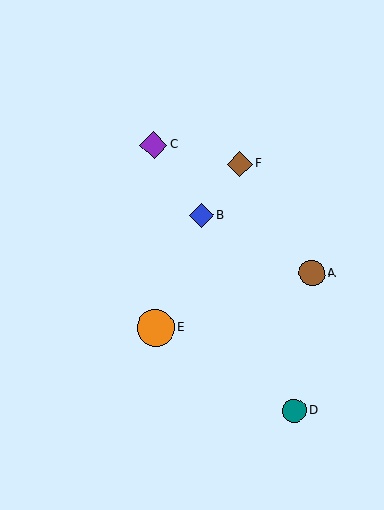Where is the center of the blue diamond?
The center of the blue diamond is at (201, 215).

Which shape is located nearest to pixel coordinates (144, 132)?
The purple diamond (labeled C) at (154, 145) is nearest to that location.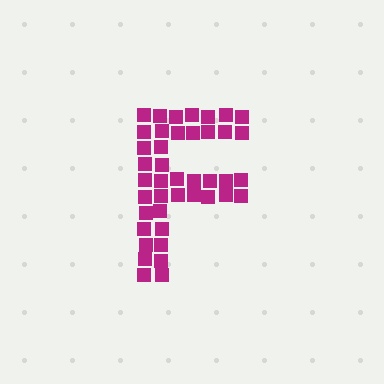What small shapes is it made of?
It is made of small squares.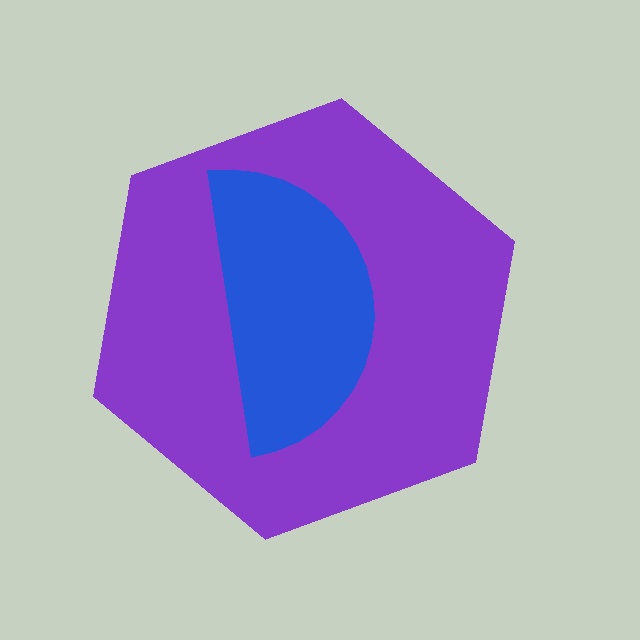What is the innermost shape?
The blue semicircle.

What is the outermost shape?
The purple hexagon.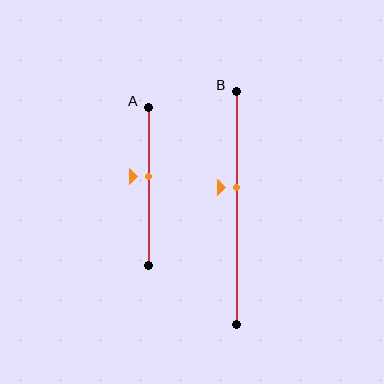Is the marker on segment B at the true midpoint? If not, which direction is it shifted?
No, the marker on segment B is shifted upward by about 9% of the segment length.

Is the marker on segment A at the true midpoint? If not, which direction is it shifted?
No, the marker on segment A is shifted upward by about 6% of the segment length.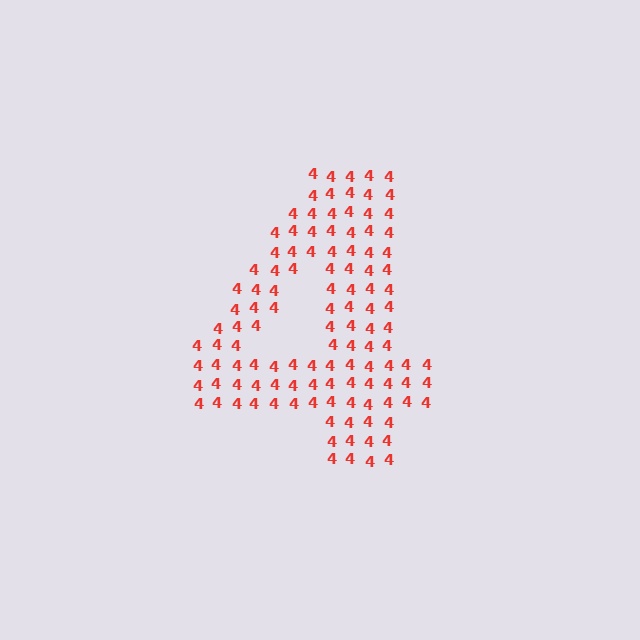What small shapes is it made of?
It is made of small digit 4's.